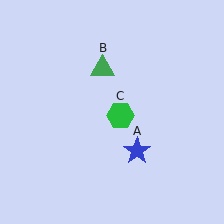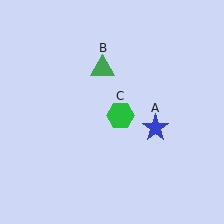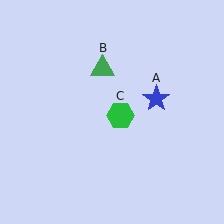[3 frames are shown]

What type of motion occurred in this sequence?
The blue star (object A) rotated counterclockwise around the center of the scene.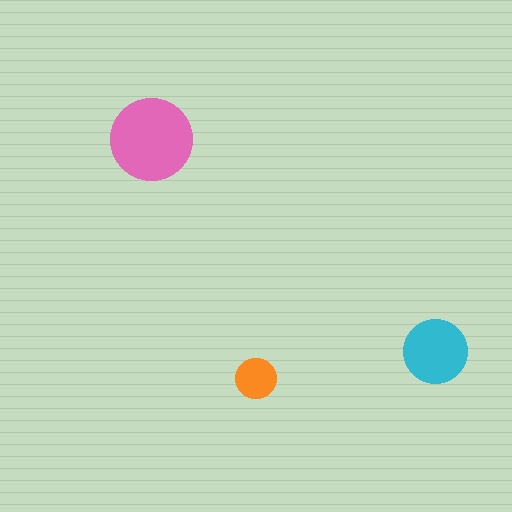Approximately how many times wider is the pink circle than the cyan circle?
About 1.5 times wider.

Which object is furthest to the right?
The cyan circle is rightmost.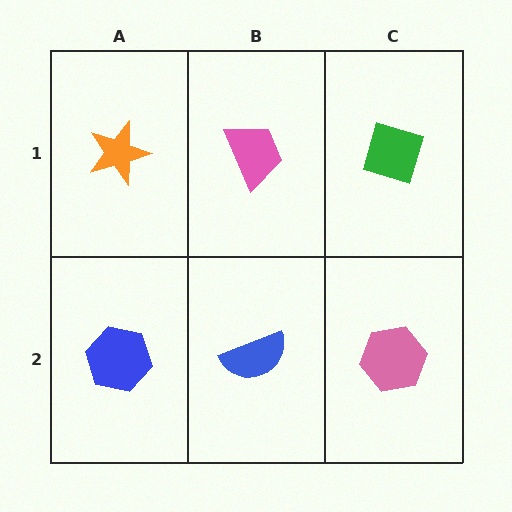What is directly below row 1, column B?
A blue semicircle.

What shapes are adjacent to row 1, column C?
A pink hexagon (row 2, column C), a pink trapezoid (row 1, column B).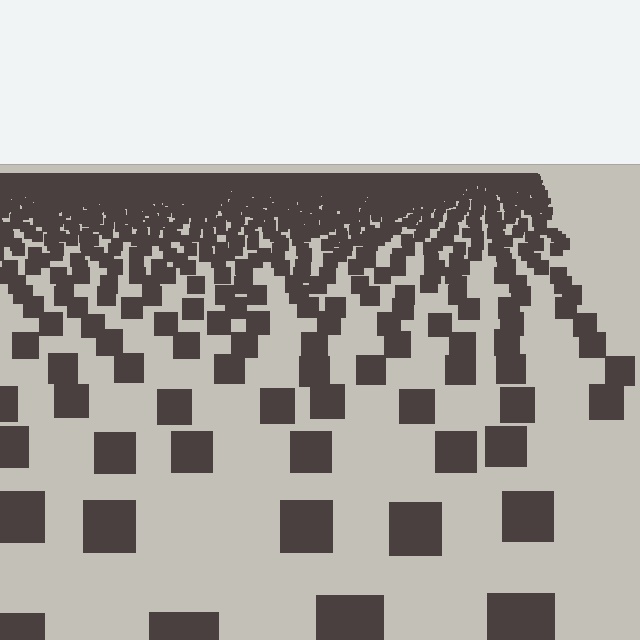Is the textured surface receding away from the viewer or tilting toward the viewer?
The surface is receding away from the viewer. Texture elements get smaller and denser toward the top.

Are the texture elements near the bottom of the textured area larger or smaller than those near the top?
Larger. Near the bottom, elements are closer to the viewer and appear at a bigger on-screen size.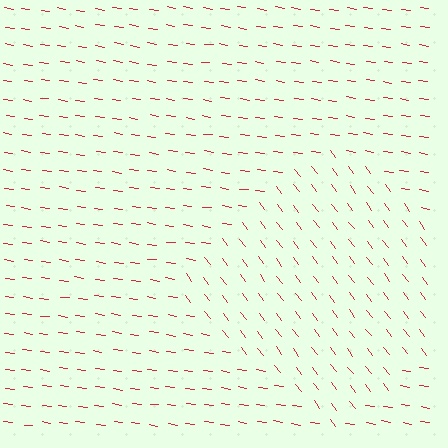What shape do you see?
I see a diamond.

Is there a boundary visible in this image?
Yes, there is a texture boundary formed by a change in line orientation.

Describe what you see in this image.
The image is filled with small red line segments. A diamond region in the image has lines oriented differently from the surrounding lines, creating a visible texture boundary.